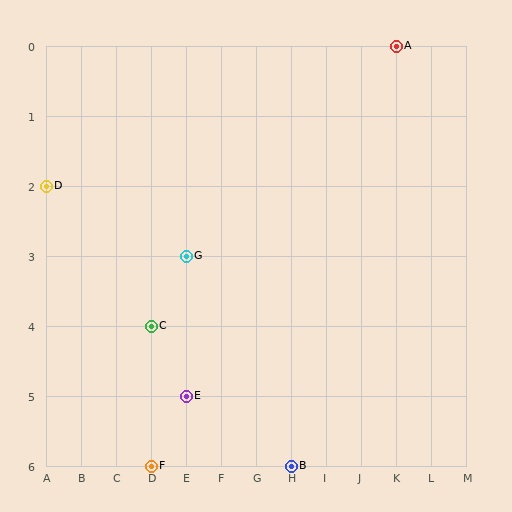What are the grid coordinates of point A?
Point A is at grid coordinates (K, 0).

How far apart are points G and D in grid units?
Points G and D are 4 columns and 1 row apart (about 4.1 grid units diagonally).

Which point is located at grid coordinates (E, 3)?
Point G is at (E, 3).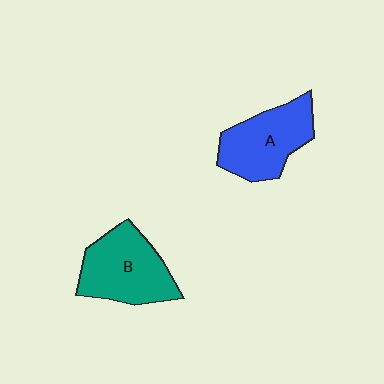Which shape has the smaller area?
Shape A (blue).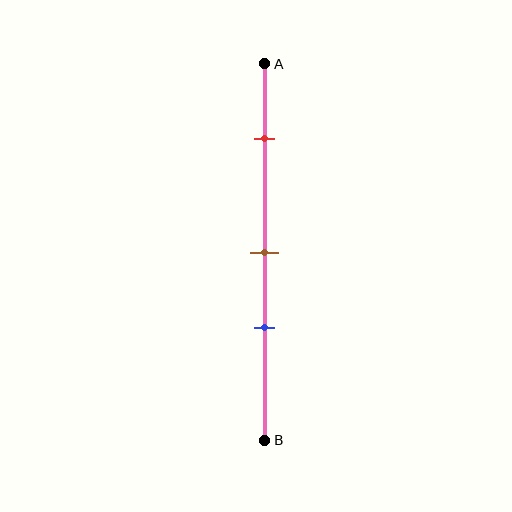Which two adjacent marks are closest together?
The brown and blue marks are the closest adjacent pair.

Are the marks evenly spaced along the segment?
No, the marks are not evenly spaced.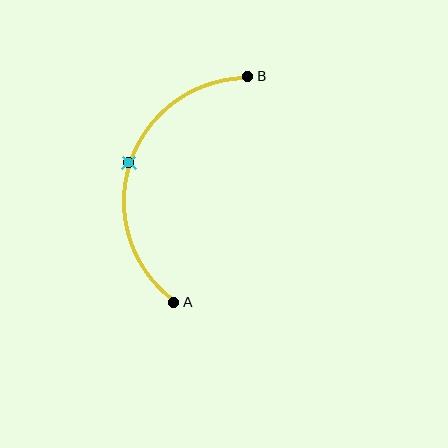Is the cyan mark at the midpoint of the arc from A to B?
Yes. The cyan mark lies on the arc at equal arc-length from both A and B — it is the arc midpoint.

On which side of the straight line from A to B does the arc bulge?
The arc bulges to the left of the straight line connecting A and B.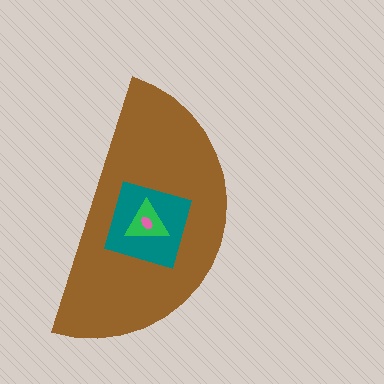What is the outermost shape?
The brown semicircle.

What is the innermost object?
The pink ellipse.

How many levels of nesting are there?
4.